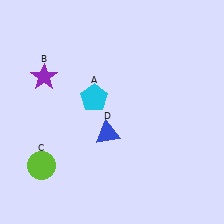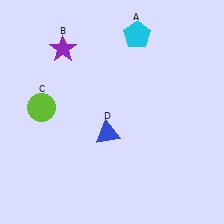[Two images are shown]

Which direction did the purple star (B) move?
The purple star (B) moved up.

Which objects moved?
The objects that moved are: the cyan pentagon (A), the purple star (B), the lime circle (C).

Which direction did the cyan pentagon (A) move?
The cyan pentagon (A) moved up.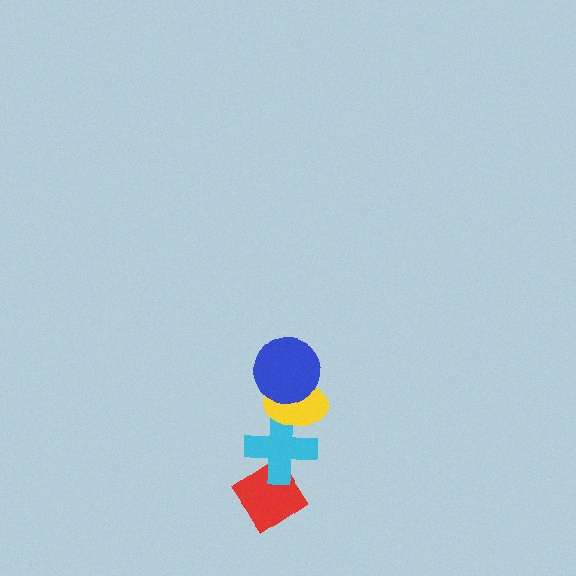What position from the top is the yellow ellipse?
The yellow ellipse is 2nd from the top.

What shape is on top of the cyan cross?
The yellow ellipse is on top of the cyan cross.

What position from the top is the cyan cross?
The cyan cross is 3rd from the top.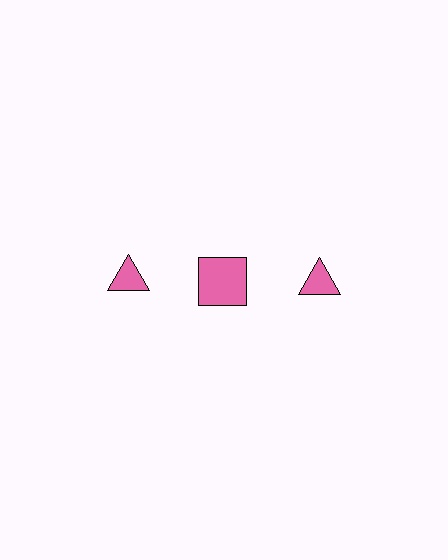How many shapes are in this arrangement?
There are 3 shapes arranged in a grid pattern.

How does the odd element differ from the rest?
It has a different shape: square instead of triangle.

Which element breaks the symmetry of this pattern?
The pink square in the top row, second from left column breaks the symmetry. All other shapes are pink triangles.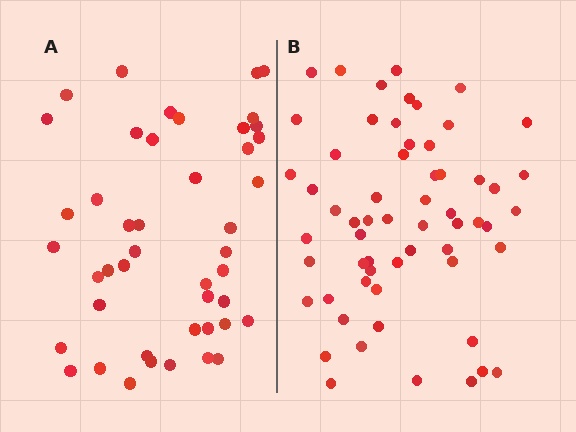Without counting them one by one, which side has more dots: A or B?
Region B (the right region) has more dots.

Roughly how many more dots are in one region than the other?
Region B has approximately 15 more dots than region A.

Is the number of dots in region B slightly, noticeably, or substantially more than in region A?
Region B has noticeably more, but not dramatically so. The ratio is roughly 1.3 to 1.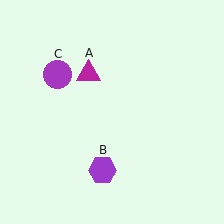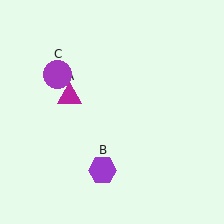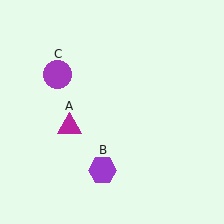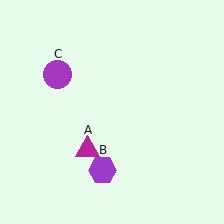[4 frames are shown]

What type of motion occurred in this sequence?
The magenta triangle (object A) rotated counterclockwise around the center of the scene.